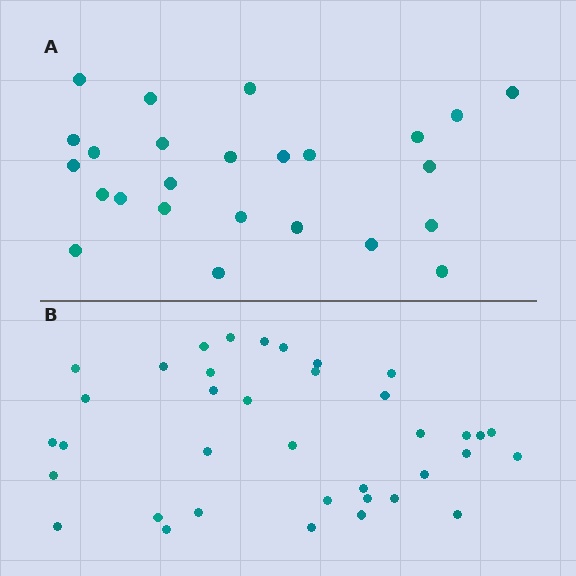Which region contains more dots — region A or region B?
Region B (the bottom region) has more dots.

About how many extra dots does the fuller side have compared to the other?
Region B has roughly 12 or so more dots than region A.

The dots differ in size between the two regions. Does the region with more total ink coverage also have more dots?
No. Region A has more total ink coverage because its dots are larger, but region B actually contains more individual dots. Total area can be misleading — the number of items is what matters here.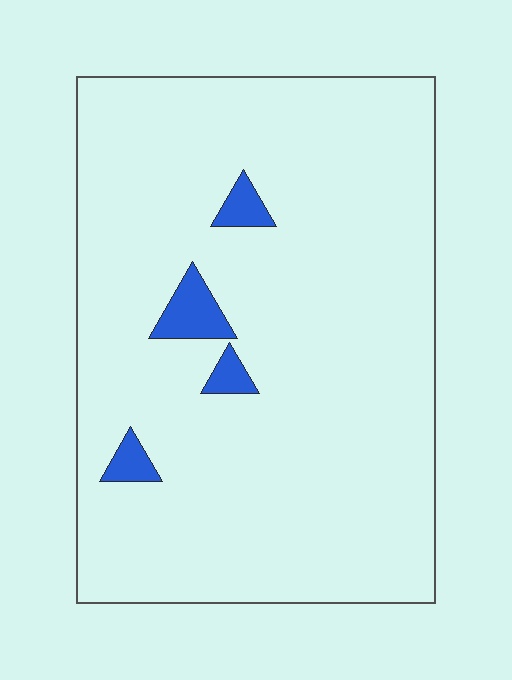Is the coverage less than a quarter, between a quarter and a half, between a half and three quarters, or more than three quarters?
Less than a quarter.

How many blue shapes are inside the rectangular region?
4.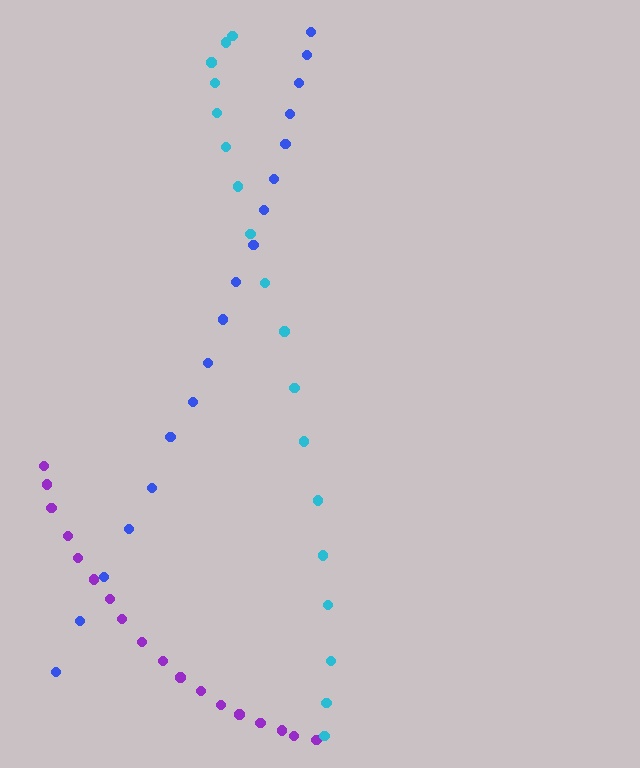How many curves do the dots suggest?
There are 3 distinct paths.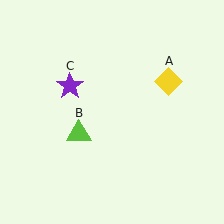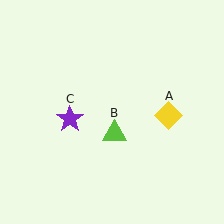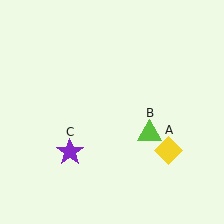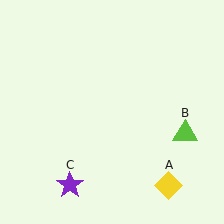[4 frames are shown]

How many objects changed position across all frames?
3 objects changed position: yellow diamond (object A), lime triangle (object B), purple star (object C).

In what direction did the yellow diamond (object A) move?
The yellow diamond (object A) moved down.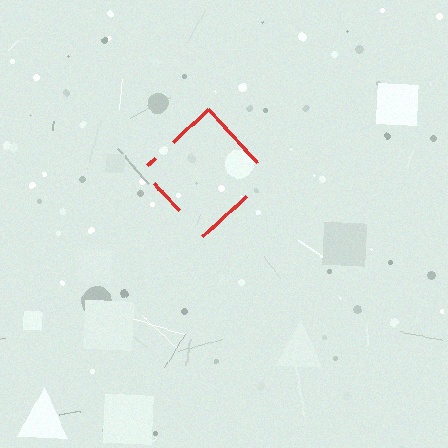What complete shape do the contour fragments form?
The contour fragments form a diamond.